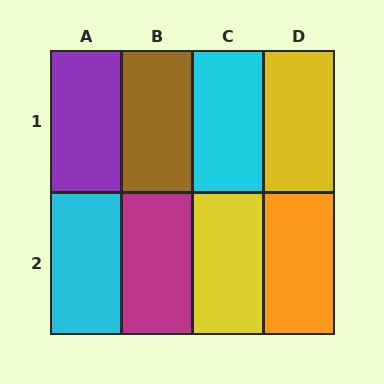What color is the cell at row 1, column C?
Cyan.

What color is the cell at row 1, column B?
Brown.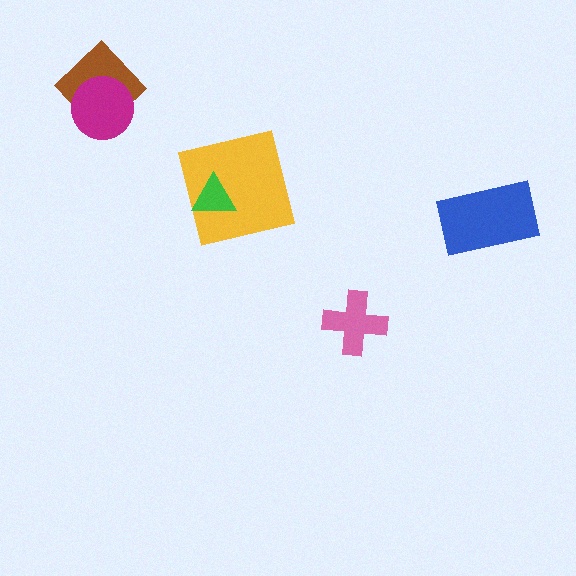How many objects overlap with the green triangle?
1 object overlaps with the green triangle.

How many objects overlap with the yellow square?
1 object overlaps with the yellow square.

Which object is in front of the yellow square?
The green triangle is in front of the yellow square.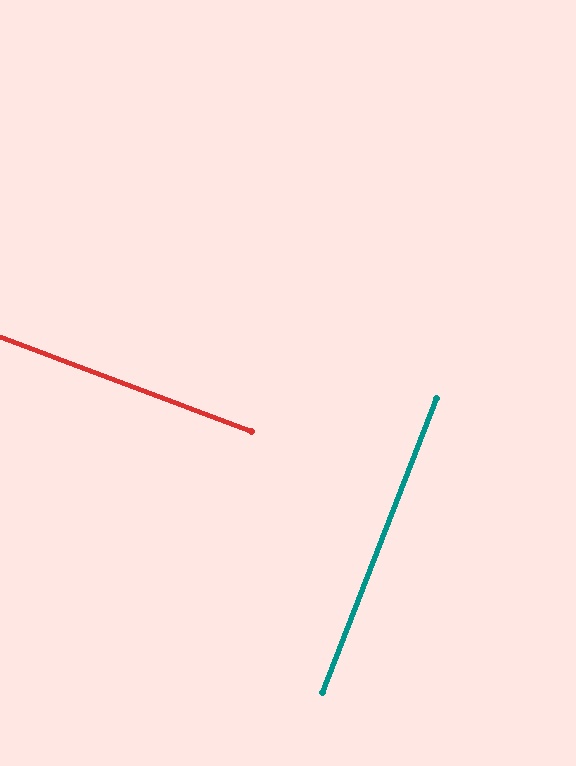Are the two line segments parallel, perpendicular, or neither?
Perpendicular — they meet at approximately 89°.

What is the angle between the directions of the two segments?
Approximately 89 degrees.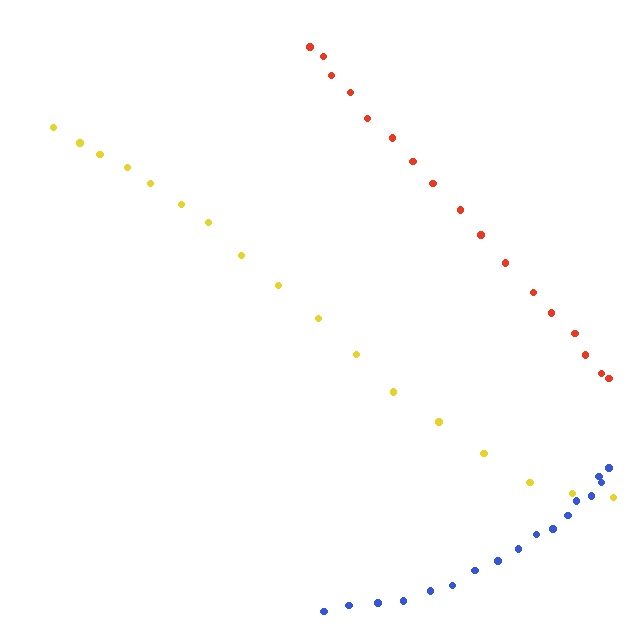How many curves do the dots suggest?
There are 3 distinct paths.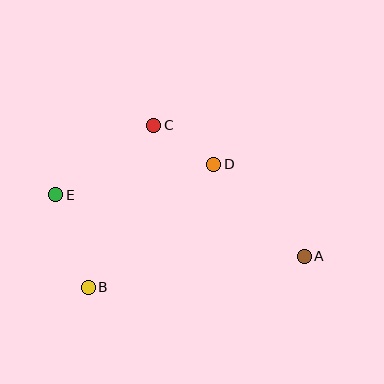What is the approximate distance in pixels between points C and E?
The distance between C and E is approximately 120 pixels.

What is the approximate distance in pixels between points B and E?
The distance between B and E is approximately 98 pixels.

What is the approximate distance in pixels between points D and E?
The distance between D and E is approximately 161 pixels.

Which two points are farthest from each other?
Points A and E are farthest from each other.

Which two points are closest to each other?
Points C and D are closest to each other.